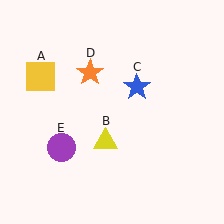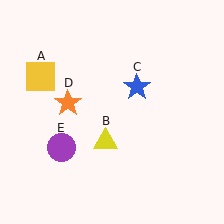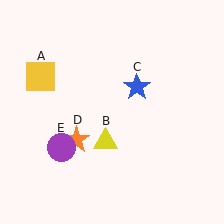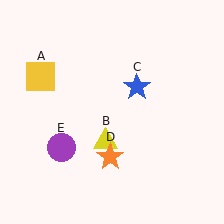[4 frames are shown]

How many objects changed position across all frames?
1 object changed position: orange star (object D).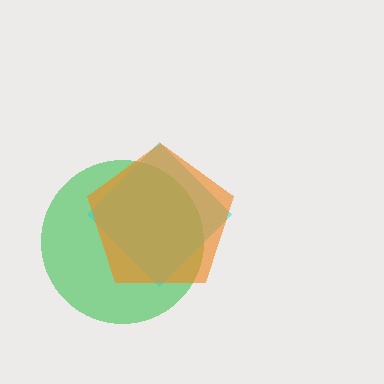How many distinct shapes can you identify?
There are 3 distinct shapes: a green circle, a cyan diamond, an orange pentagon.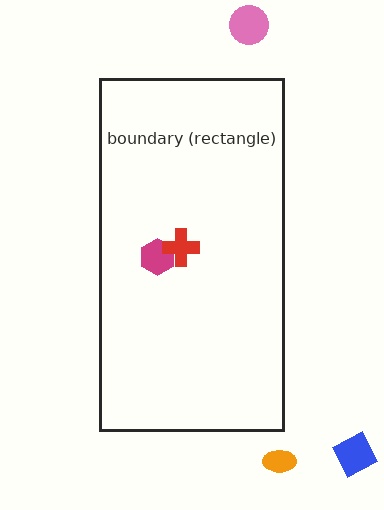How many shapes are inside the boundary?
2 inside, 3 outside.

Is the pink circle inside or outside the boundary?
Outside.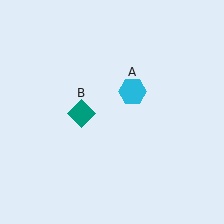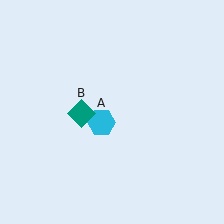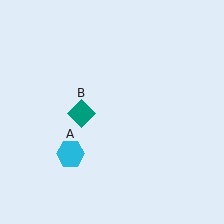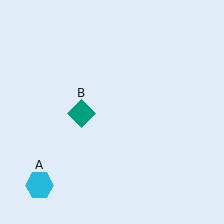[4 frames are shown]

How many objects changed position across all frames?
1 object changed position: cyan hexagon (object A).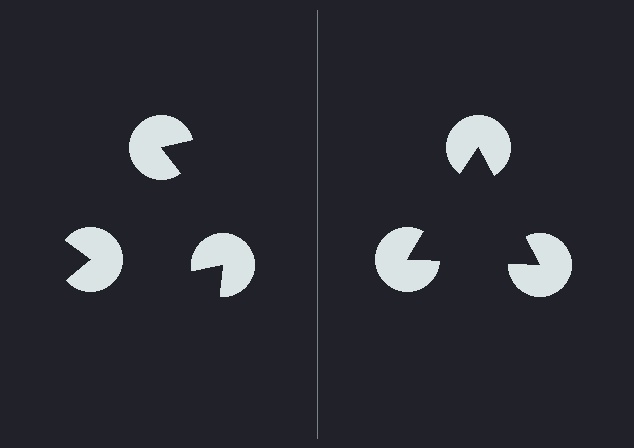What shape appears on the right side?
An illusory triangle.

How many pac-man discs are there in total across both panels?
6 — 3 on each side.